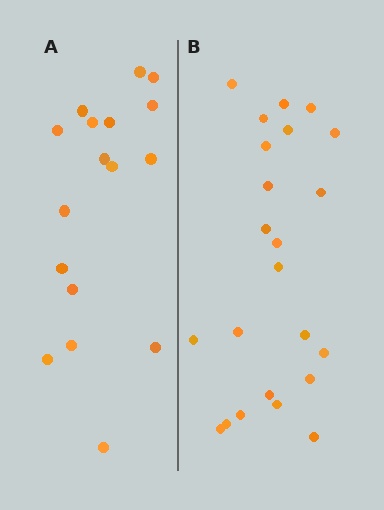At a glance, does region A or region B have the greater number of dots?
Region B (the right region) has more dots.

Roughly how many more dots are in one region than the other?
Region B has about 6 more dots than region A.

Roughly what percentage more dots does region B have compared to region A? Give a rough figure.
About 35% more.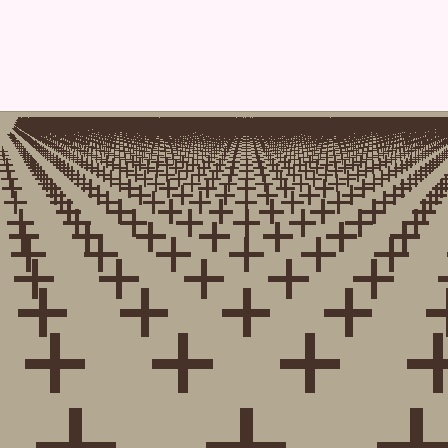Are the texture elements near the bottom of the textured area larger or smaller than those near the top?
Larger. Near the bottom, elements are closer to the viewer and appear at a bigger on-screen size.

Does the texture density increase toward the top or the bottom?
Density increases toward the top.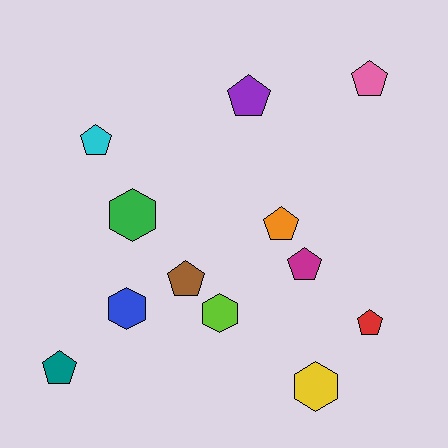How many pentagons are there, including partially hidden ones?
There are 8 pentagons.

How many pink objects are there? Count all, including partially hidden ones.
There is 1 pink object.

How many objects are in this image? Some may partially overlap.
There are 12 objects.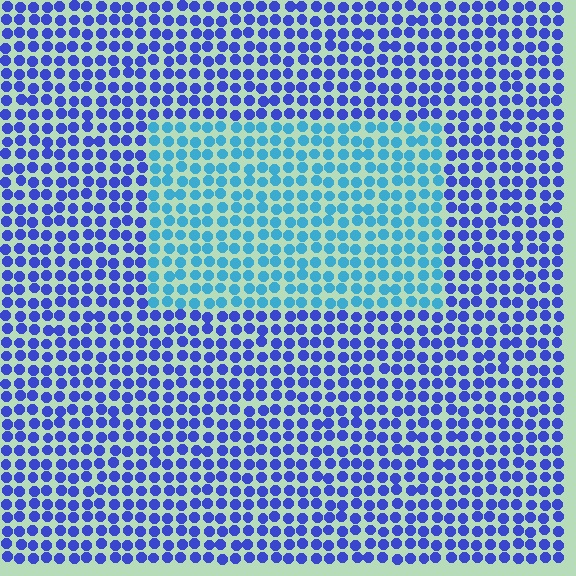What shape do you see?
I see a rectangle.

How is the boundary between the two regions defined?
The boundary is defined purely by a slight shift in hue (about 41 degrees). Spacing, size, and orientation are identical on both sides.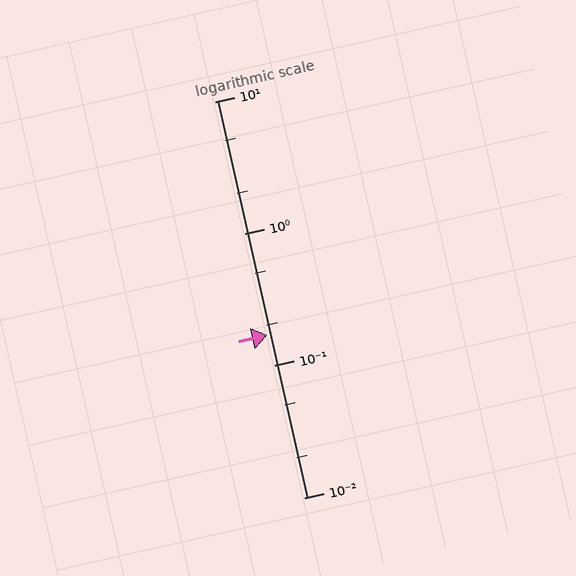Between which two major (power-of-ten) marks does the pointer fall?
The pointer is between 0.1 and 1.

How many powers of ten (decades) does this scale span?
The scale spans 3 decades, from 0.01 to 10.